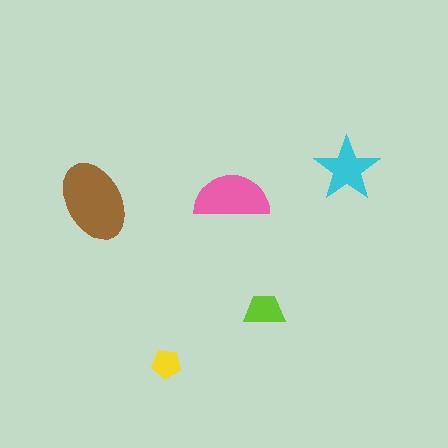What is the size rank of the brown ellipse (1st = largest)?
1st.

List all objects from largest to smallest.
The brown ellipse, the pink semicircle, the cyan star, the lime trapezoid, the yellow pentagon.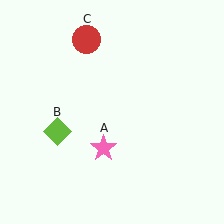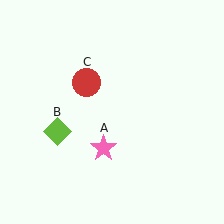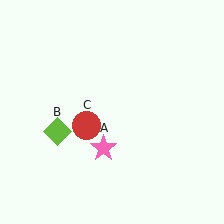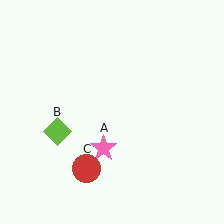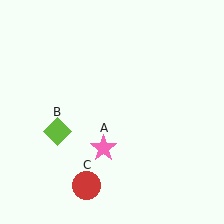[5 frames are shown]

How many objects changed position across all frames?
1 object changed position: red circle (object C).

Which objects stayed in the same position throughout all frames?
Pink star (object A) and lime diamond (object B) remained stationary.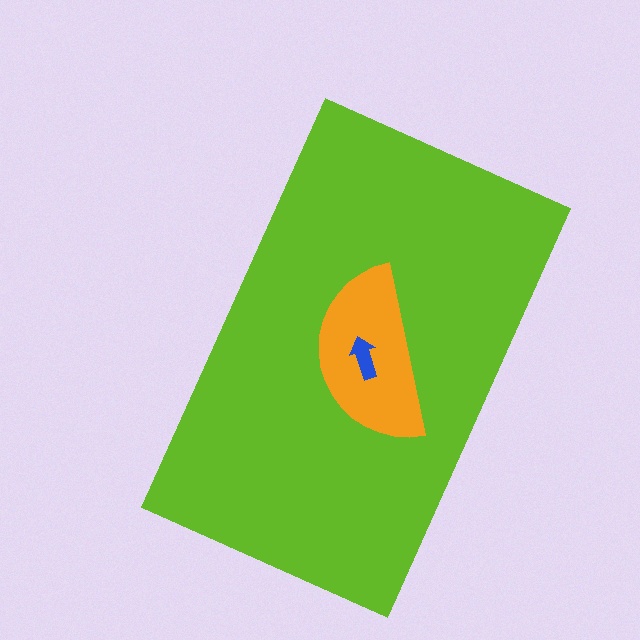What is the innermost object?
The blue arrow.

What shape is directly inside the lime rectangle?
The orange semicircle.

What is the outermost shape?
The lime rectangle.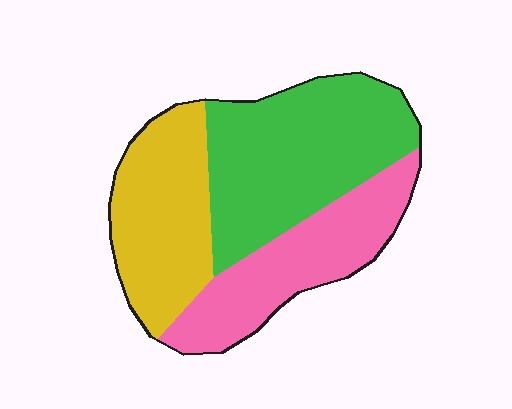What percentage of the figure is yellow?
Yellow takes up about one third (1/3) of the figure.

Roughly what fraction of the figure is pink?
Pink covers about 30% of the figure.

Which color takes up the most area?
Green, at roughly 40%.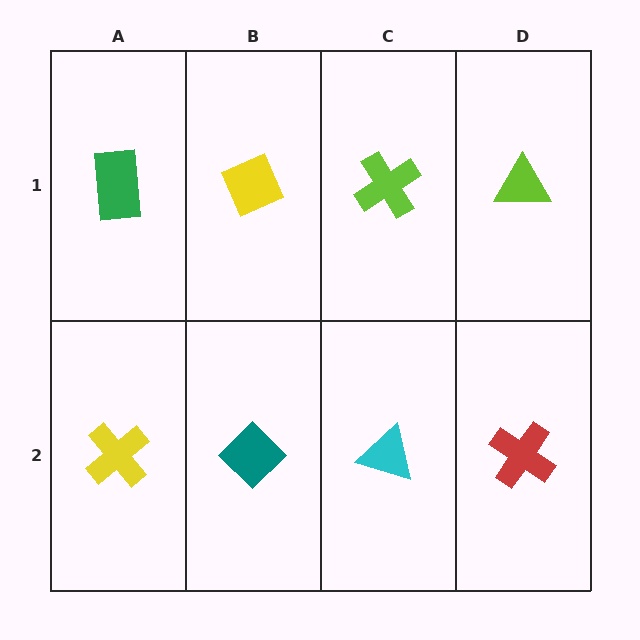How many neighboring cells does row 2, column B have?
3.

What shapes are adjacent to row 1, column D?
A red cross (row 2, column D), a lime cross (row 1, column C).